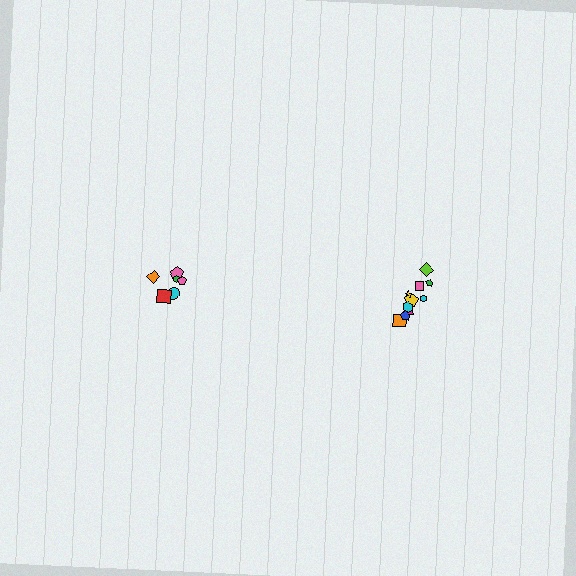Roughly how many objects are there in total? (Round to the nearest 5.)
Roughly 15 objects in total.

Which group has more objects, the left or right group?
The right group.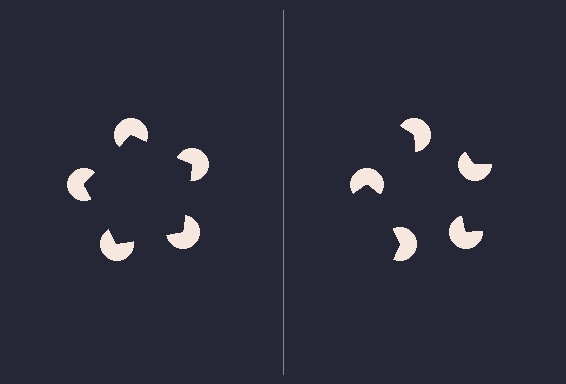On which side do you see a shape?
An illusory pentagon appears on the left side. On the right side the wedge cuts are rotated, so no coherent shape forms.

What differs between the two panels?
The pac-man discs are positioned identically on both sides; only the wedge orientations differ. On the left they align to a pentagon; on the right they are misaligned.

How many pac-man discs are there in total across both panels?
10 — 5 on each side.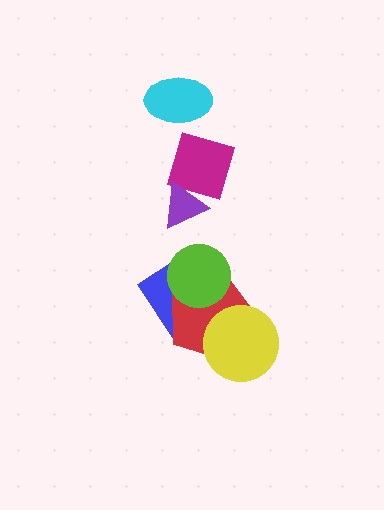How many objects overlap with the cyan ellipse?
0 objects overlap with the cyan ellipse.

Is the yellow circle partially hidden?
No, no other shape covers it.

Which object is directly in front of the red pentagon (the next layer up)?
The lime circle is directly in front of the red pentagon.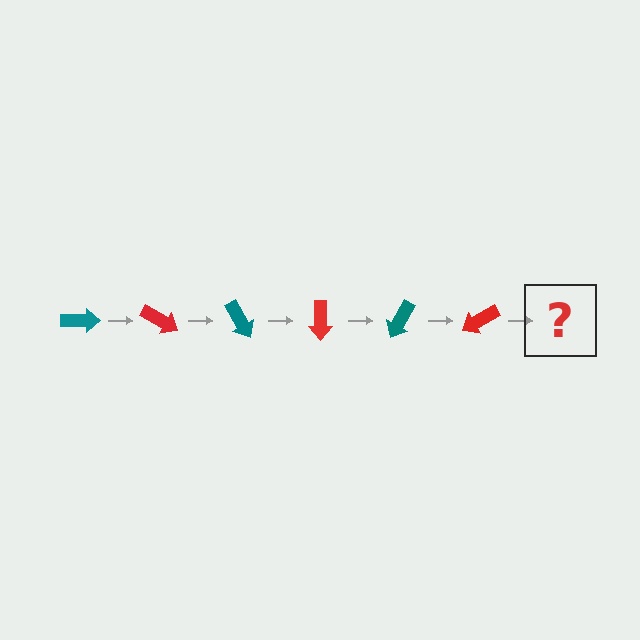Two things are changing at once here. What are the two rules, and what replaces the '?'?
The two rules are that it rotates 30 degrees each step and the color cycles through teal and red. The '?' should be a teal arrow, rotated 180 degrees from the start.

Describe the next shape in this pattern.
It should be a teal arrow, rotated 180 degrees from the start.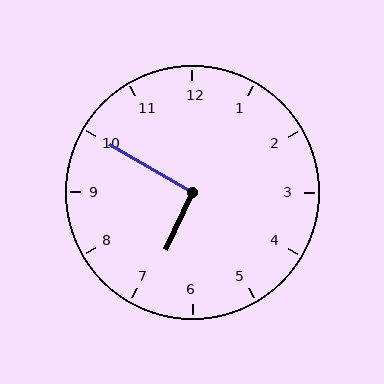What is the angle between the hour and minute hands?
Approximately 95 degrees.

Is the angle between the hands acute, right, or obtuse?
It is right.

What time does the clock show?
6:50.